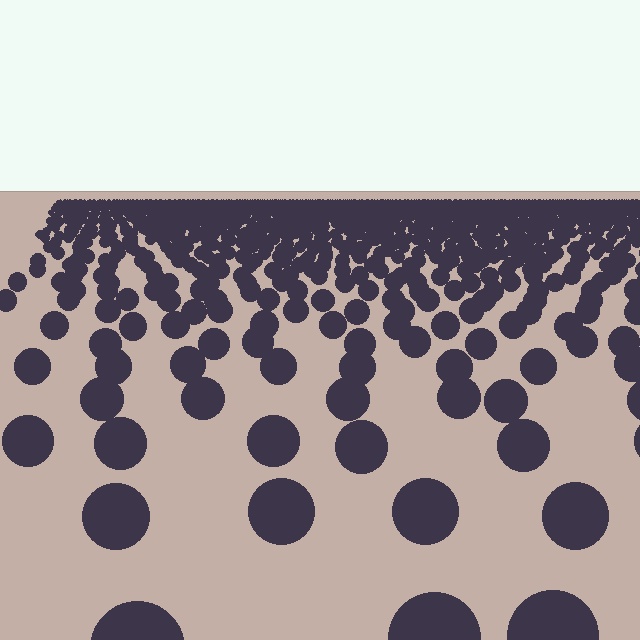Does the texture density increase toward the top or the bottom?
Density increases toward the top.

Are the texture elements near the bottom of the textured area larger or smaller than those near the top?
Larger. Near the bottom, elements are closer to the viewer and appear at a bigger on-screen size.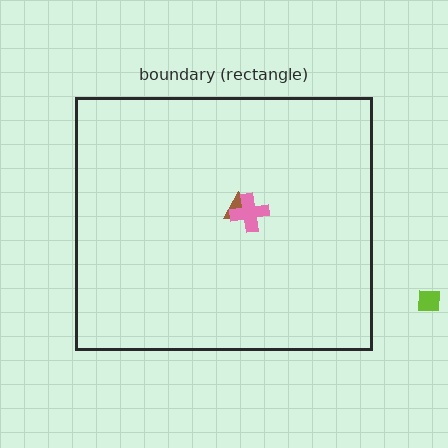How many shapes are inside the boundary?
2 inside, 1 outside.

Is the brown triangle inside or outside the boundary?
Inside.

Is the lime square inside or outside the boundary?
Outside.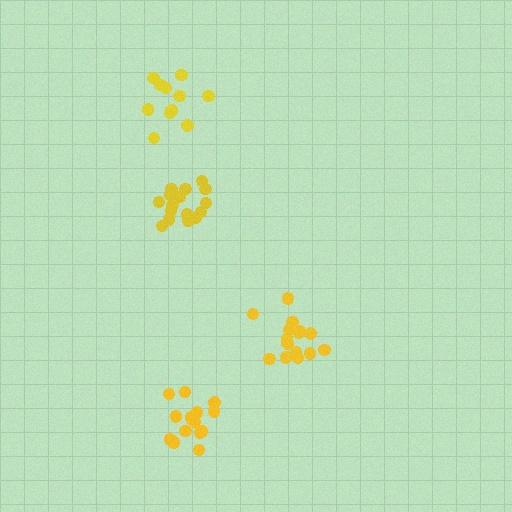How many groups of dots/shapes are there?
There are 4 groups.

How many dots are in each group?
Group 1: 16 dots, Group 2: 11 dots, Group 3: 15 dots, Group 4: 15 dots (57 total).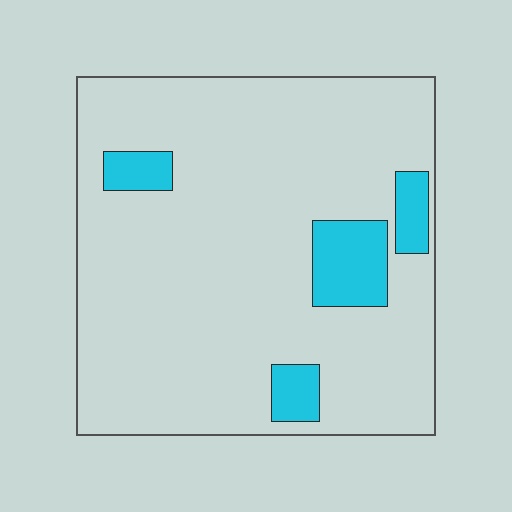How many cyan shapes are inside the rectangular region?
4.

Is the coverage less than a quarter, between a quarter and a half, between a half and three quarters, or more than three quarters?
Less than a quarter.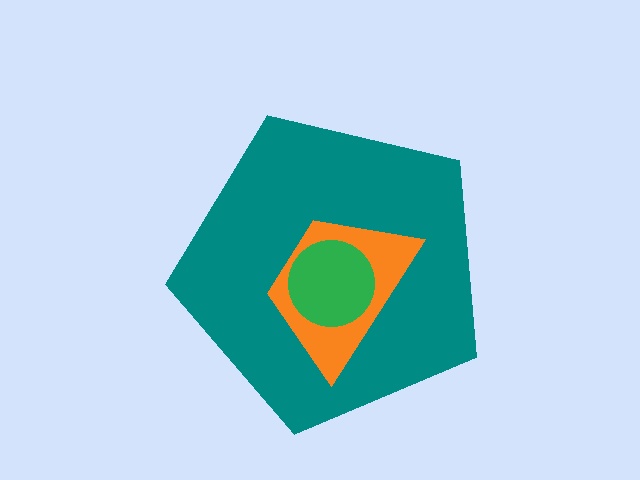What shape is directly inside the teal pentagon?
The orange trapezoid.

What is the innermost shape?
The green circle.